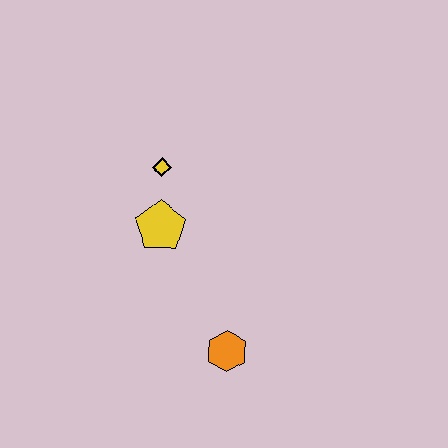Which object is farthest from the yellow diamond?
The orange hexagon is farthest from the yellow diamond.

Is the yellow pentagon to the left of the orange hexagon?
Yes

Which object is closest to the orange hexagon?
The yellow pentagon is closest to the orange hexagon.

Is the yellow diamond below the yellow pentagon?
No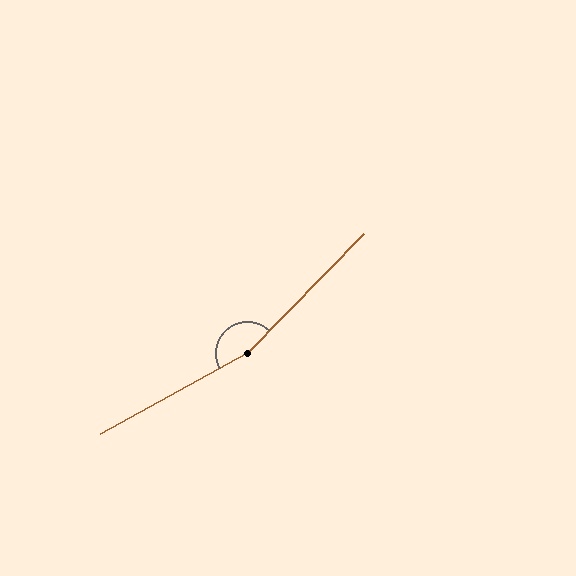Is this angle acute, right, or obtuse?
It is obtuse.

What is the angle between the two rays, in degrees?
Approximately 163 degrees.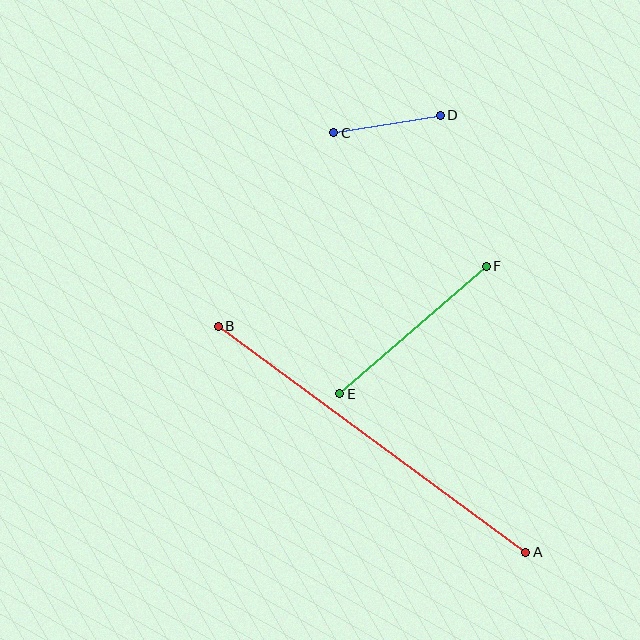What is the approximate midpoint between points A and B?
The midpoint is at approximately (372, 439) pixels.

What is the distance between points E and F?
The distance is approximately 194 pixels.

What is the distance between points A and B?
The distance is approximately 382 pixels.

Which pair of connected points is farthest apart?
Points A and B are farthest apart.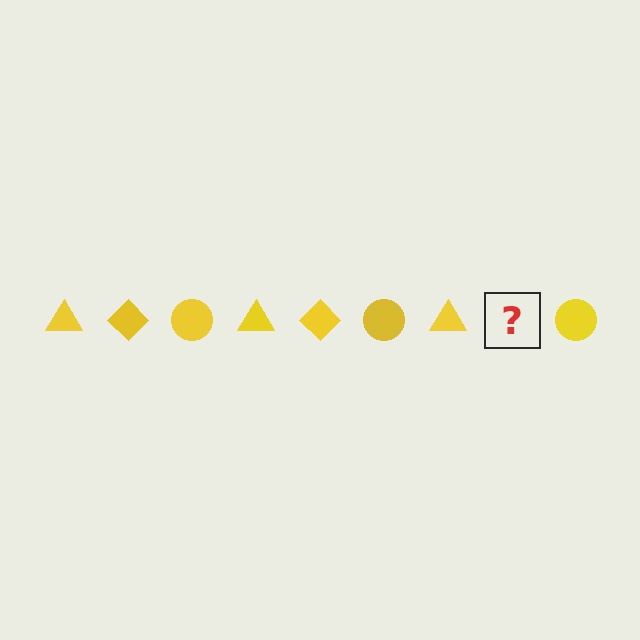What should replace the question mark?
The question mark should be replaced with a yellow diamond.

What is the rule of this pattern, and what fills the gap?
The rule is that the pattern cycles through triangle, diamond, circle shapes in yellow. The gap should be filled with a yellow diamond.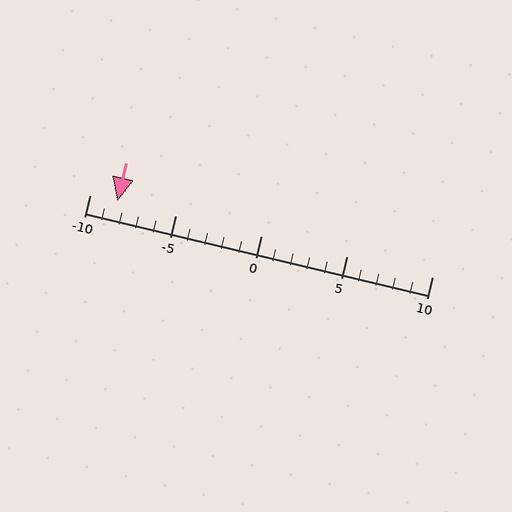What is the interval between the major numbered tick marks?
The major tick marks are spaced 5 units apart.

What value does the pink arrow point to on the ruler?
The pink arrow points to approximately -8.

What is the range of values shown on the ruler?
The ruler shows values from -10 to 10.